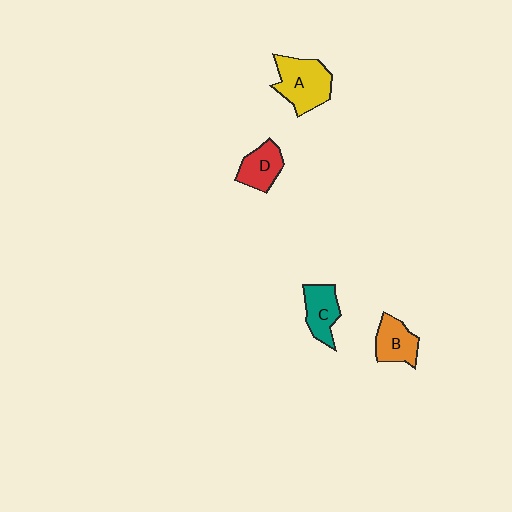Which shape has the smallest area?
Shape D (red).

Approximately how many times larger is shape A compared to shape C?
Approximately 1.4 times.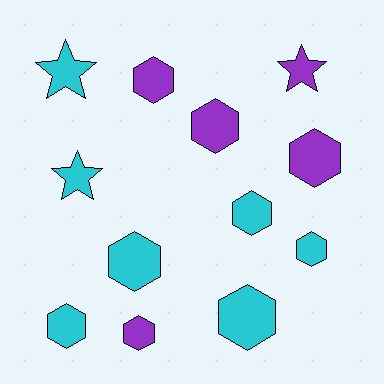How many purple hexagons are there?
There are 4 purple hexagons.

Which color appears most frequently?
Cyan, with 7 objects.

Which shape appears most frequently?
Hexagon, with 9 objects.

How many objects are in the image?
There are 12 objects.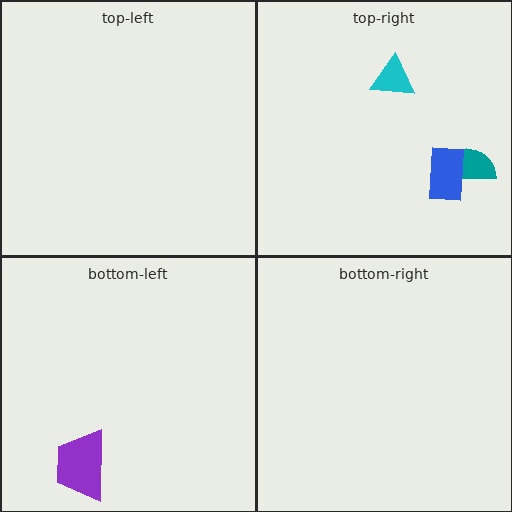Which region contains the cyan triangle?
The top-right region.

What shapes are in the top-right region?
The teal semicircle, the blue rectangle, the cyan triangle.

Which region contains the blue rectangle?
The top-right region.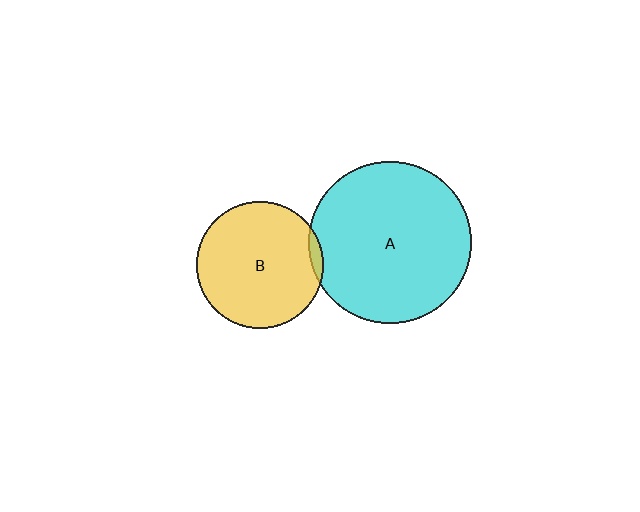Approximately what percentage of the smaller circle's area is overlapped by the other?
Approximately 5%.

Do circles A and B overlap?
Yes.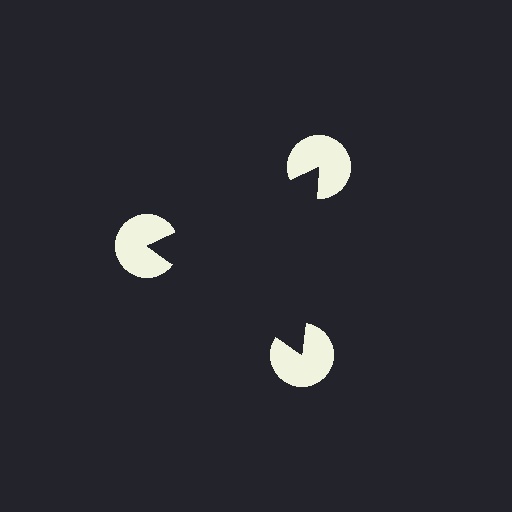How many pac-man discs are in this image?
There are 3 — one at each vertex of the illusory triangle.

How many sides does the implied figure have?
3 sides.